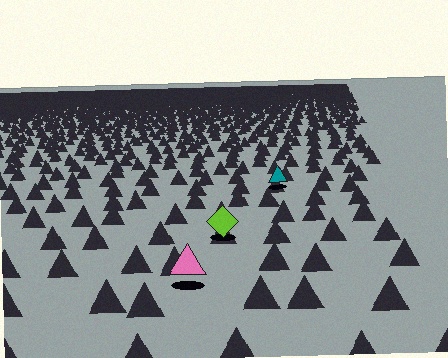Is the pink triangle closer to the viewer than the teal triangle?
Yes. The pink triangle is closer — you can tell from the texture gradient: the ground texture is coarser near it.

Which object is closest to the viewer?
The pink triangle is closest. The texture marks near it are larger and more spread out.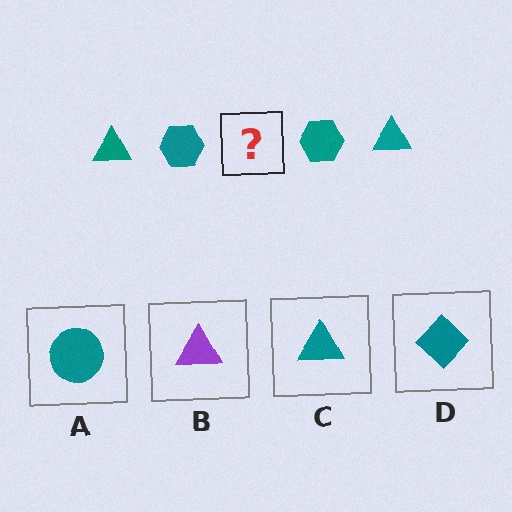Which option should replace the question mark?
Option C.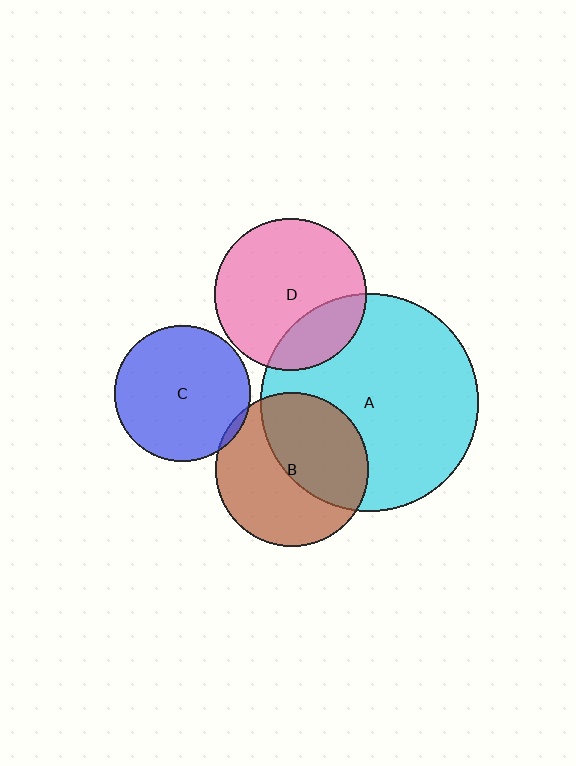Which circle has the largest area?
Circle A (cyan).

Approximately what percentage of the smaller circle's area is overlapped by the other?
Approximately 50%.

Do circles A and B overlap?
Yes.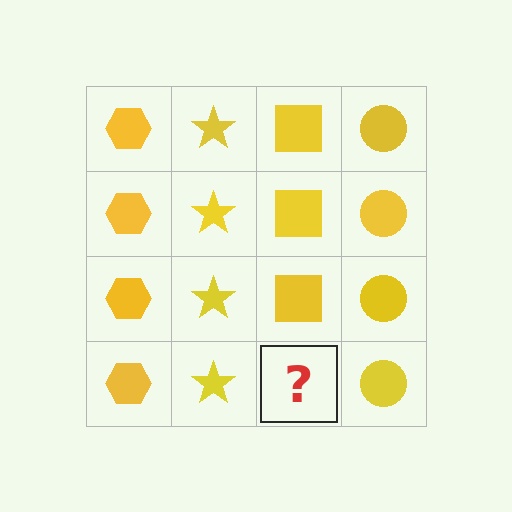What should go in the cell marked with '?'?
The missing cell should contain a yellow square.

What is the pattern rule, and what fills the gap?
The rule is that each column has a consistent shape. The gap should be filled with a yellow square.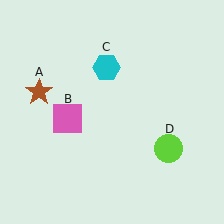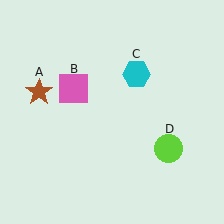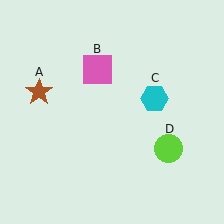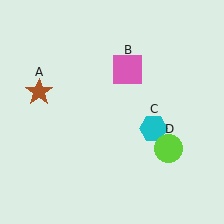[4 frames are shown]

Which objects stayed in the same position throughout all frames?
Brown star (object A) and lime circle (object D) remained stationary.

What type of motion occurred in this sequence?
The pink square (object B), cyan hexagon (object C) rotated clockwise around the center of the scene.